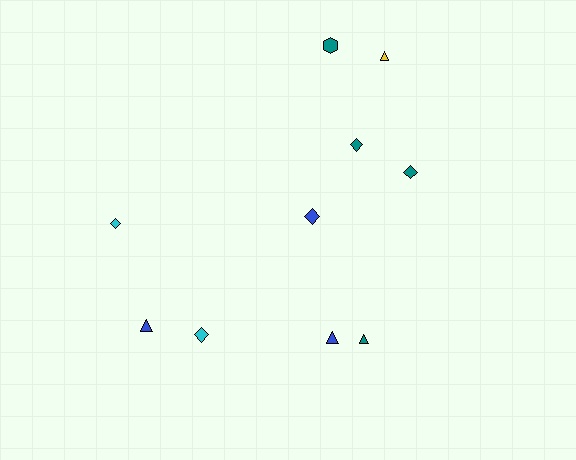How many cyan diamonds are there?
There are 2 cyan diamonds.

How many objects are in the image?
There are 10 objects.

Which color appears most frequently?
Teal, with 4 objects.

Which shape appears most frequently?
Diamond, with 5 objects.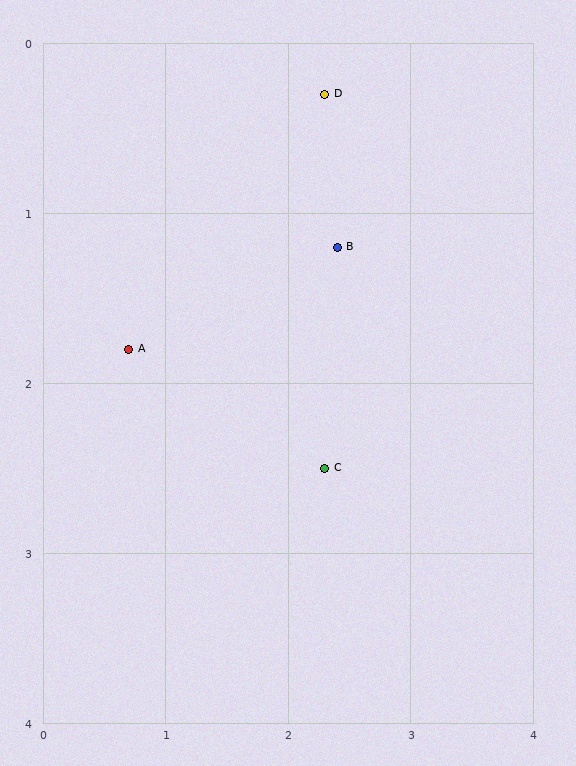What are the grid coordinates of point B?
Point B is at approximately (2.4, 1.2).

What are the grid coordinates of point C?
Point C is at approximately (2.3, 2.5).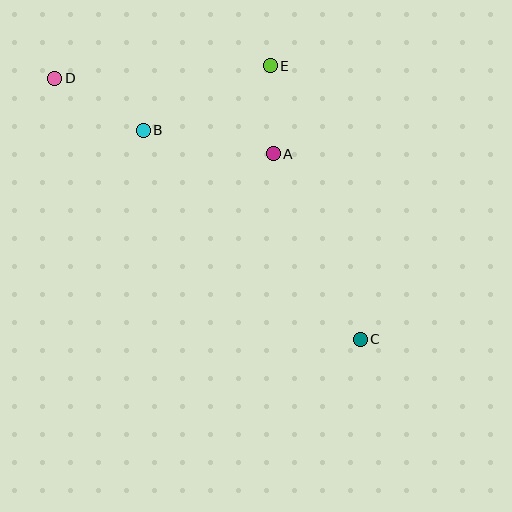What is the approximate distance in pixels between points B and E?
The distance between B and E is approximately 143 pixels.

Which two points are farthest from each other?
Points C and D are farthest from each other.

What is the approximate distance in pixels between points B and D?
The distance between B and D is approximately 103 pixels.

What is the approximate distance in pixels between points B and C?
The distance between B and C is approximately 302 pixels.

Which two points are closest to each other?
Points A and E are closest to each other.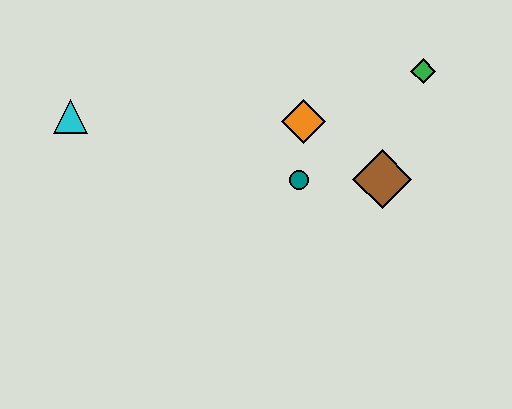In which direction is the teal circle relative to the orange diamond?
The teal circle is below the orange diamond.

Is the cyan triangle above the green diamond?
No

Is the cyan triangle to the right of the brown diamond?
No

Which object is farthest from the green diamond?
The cyan triangle is farthest from the green diamond.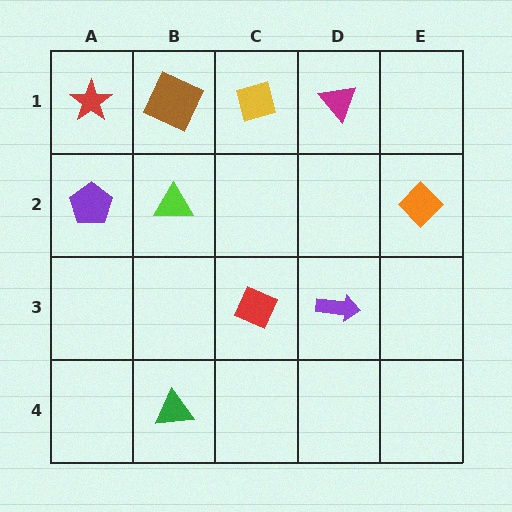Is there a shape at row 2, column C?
No, that cell is empty.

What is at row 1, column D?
A magenta triangle.